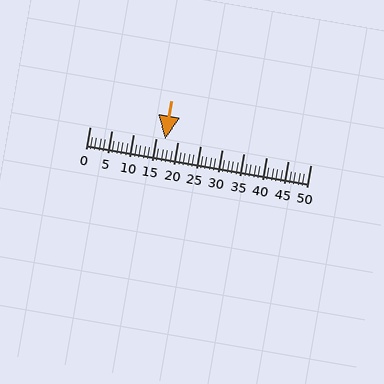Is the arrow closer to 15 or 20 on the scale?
The arrow is closer to 15.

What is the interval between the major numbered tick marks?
The major tick marks are spaced 5 units apart.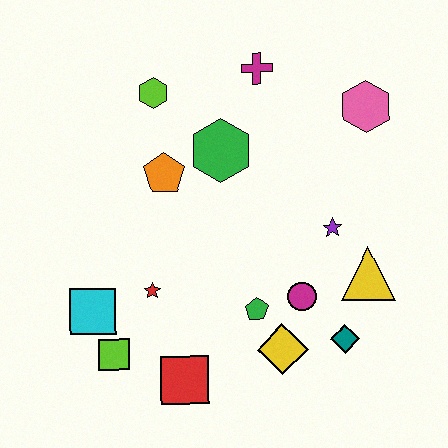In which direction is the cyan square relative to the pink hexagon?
The cyan square is to the left of the pink hexagon.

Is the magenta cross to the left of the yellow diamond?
Yes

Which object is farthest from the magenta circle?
The lime hexagon is farthest from the magenta circle.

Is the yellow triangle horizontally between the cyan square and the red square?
No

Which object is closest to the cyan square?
The lime square is closest to the cyan square.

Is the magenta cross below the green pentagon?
No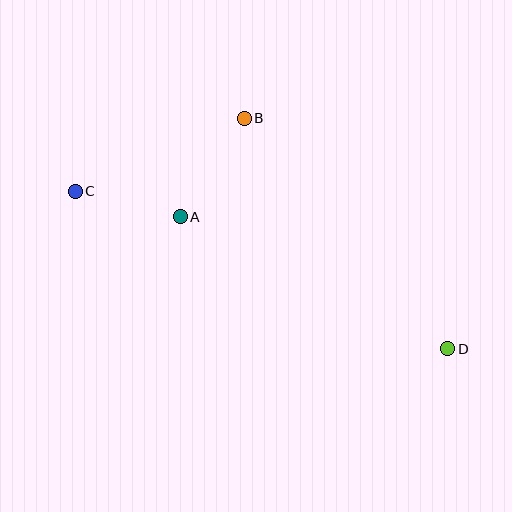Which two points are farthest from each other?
Points C and D are farthest from each other.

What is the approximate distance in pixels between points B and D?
The distance between B and D is approximately 307 pixels.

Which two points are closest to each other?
Points A and C are closest to each other.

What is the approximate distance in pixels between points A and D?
The distance between A and D is approximately 298 pixels.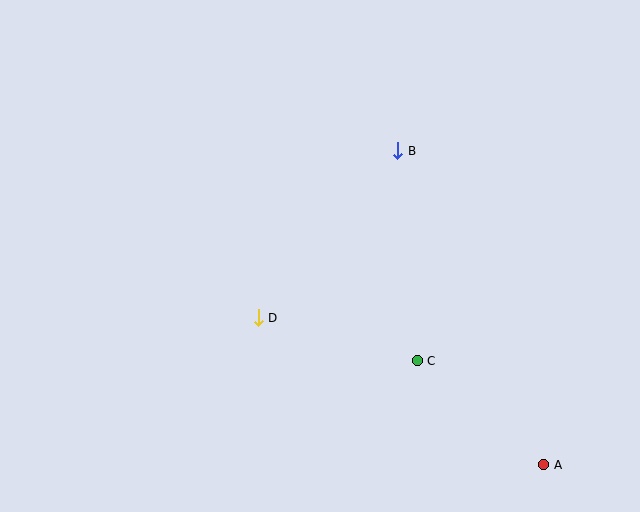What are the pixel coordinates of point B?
Point B is at (398, 151).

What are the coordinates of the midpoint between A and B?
The midpoint between A and B is at (471, 308).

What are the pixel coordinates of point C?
Point C is at (417, 361).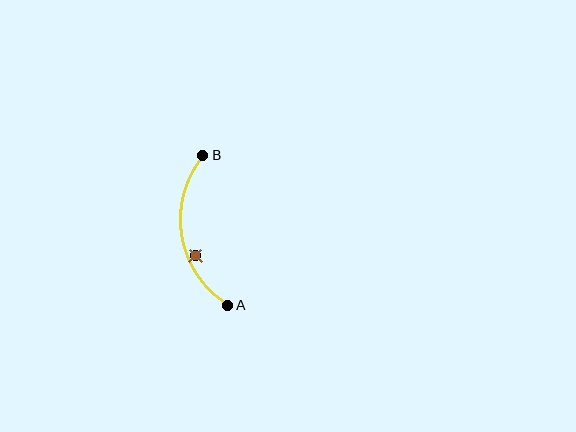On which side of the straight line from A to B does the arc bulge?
The arc bulges to the left of the straight line connecting A and B.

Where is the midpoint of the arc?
The arc midpoint is the point on the curve farthest from the straight line joining A and B. It sits to the left of that line.